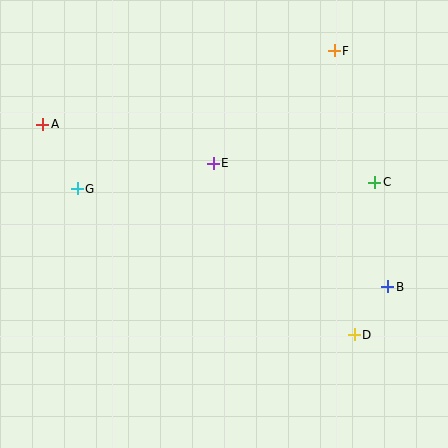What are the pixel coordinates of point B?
Point B is at (388, 287).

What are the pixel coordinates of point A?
Point A is at (43, 124).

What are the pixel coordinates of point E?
Point E is at (213, 163).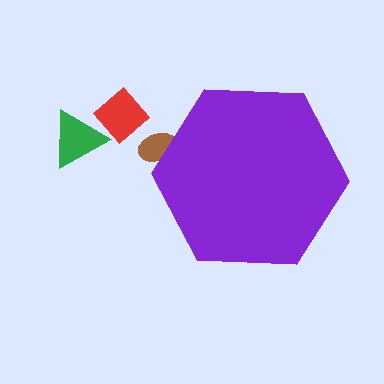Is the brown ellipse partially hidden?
Yes, the brown ellipse is partially hidden behind the purple hexagon.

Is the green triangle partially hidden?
No, the green triangle is fully visible.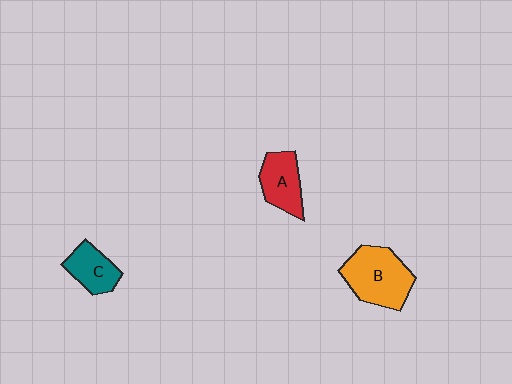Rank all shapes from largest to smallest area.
From largest to smallest: B (orange), A (red), C (teal).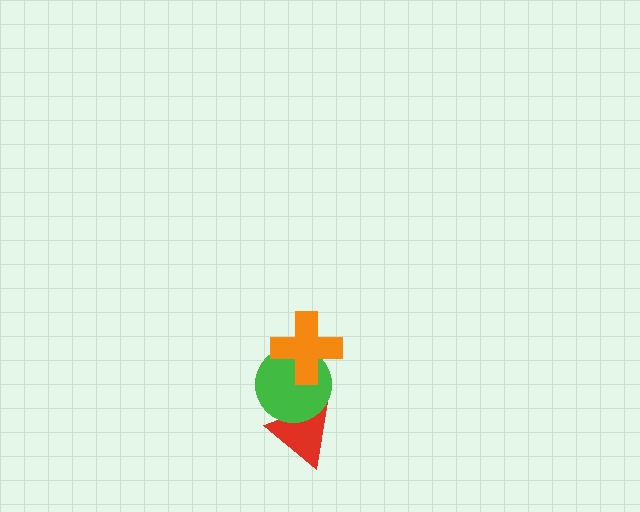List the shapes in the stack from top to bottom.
From top to bottom: the orange cross, the green circle, the red triangle.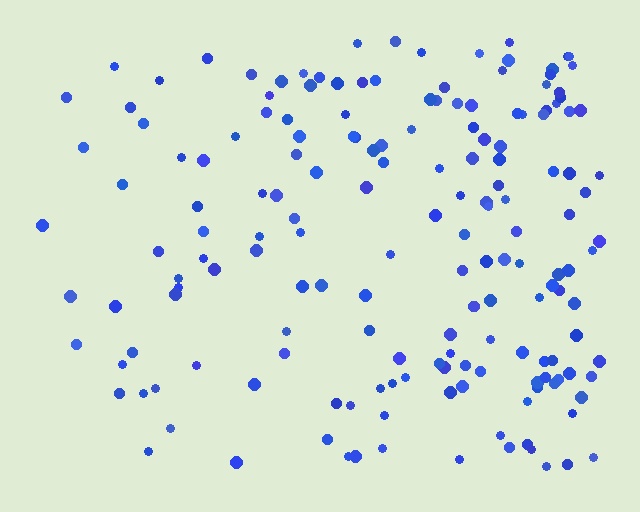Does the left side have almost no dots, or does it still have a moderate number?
Still a moderate number, just noticeably fewer than the right.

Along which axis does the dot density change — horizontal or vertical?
Horizontal.